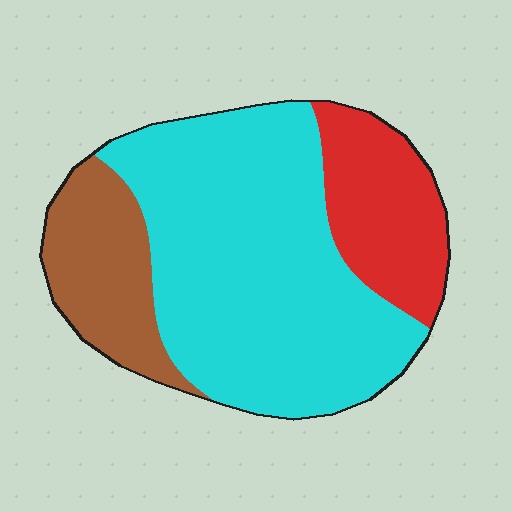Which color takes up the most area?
Cyan, at roughly 60%.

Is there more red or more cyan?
Cyan.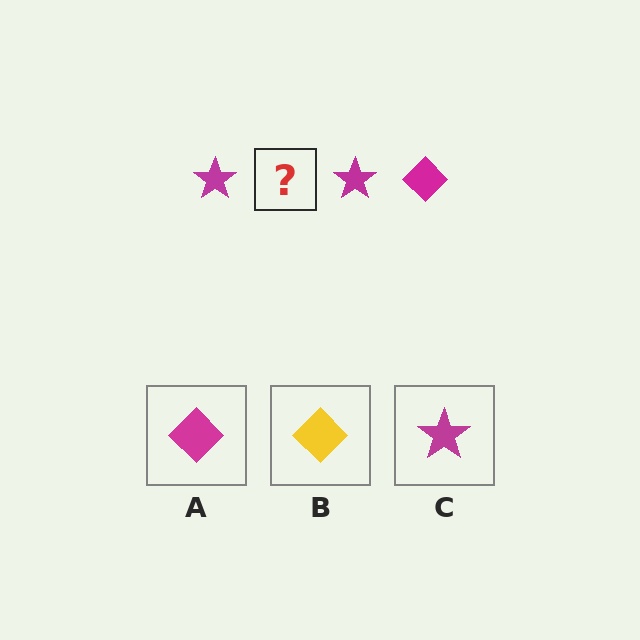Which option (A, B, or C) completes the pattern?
A.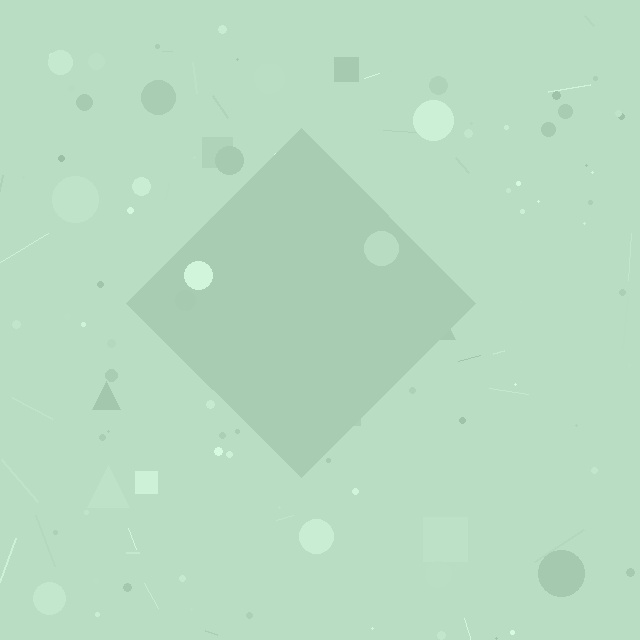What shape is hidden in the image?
A diamond is hidden in the image.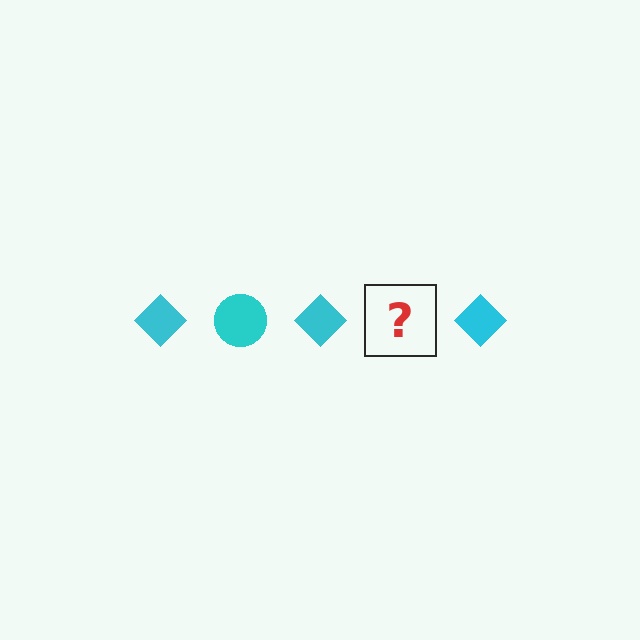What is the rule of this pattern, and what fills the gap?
The rule is that the pattern cycles through diamond, circle shapes in cyan. The gap should be filled with a cyan circle.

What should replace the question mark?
The question mark should be replaced with a cyan circle.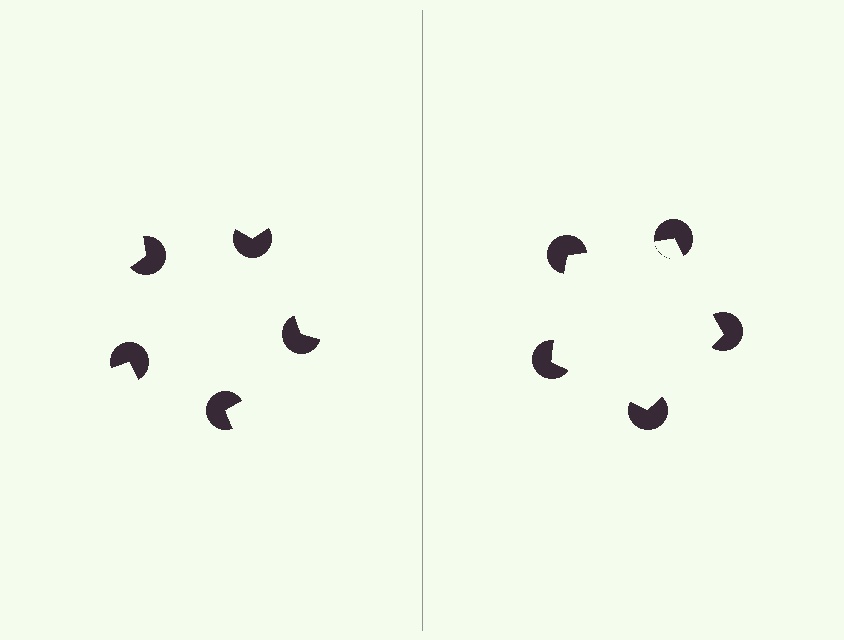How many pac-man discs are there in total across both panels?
10 — 5 on each side.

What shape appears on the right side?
An illusory pentagon.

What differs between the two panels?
The pac-man discs are positioned identically on both sides; only the wedge orientations differ. On the right they align to a pentagon; on the left they are misaligned.